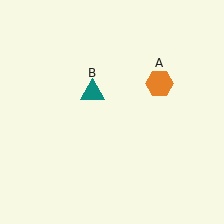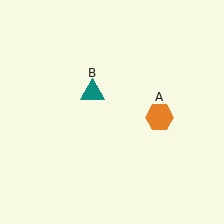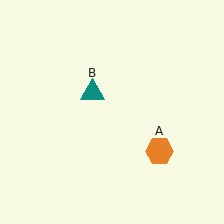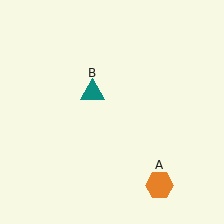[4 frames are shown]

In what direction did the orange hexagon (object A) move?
The orange hexagon (object A) moved down.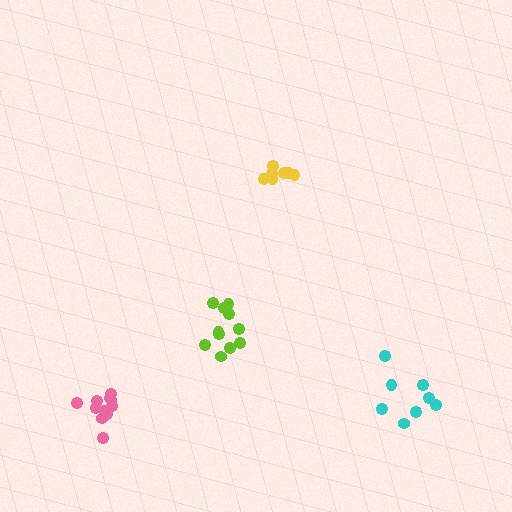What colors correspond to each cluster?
The clusters are colored: pink, lime, cyan, yellow.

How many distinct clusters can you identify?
There are 4 distinct clusters.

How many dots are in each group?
Group 1: 11 dots, Group 2: 11 dots, Group 3: 8 dots, Group 4: 7 dots (37 total).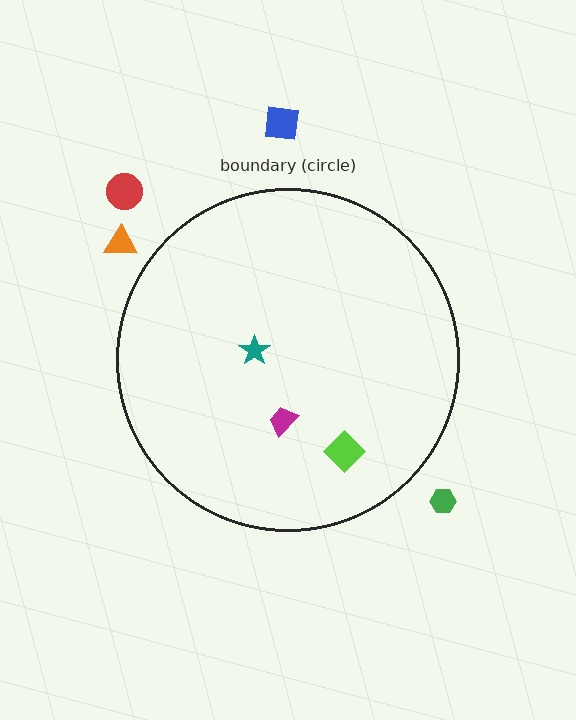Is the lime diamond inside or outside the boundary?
Inside.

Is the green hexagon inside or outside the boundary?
Outside.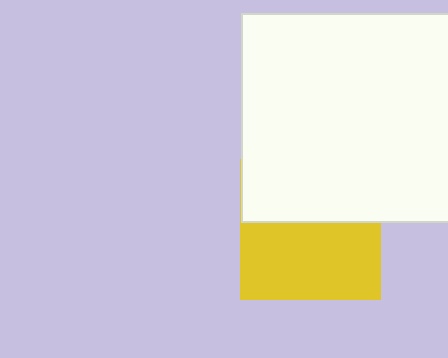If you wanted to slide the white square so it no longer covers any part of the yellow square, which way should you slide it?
Slide it up — that is the most direct way to separate the two shapes.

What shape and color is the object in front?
The object in front is a white square.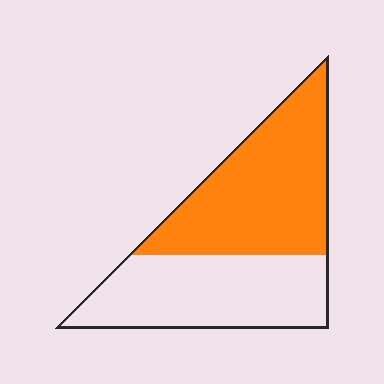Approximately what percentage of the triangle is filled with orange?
Approximately 55%.